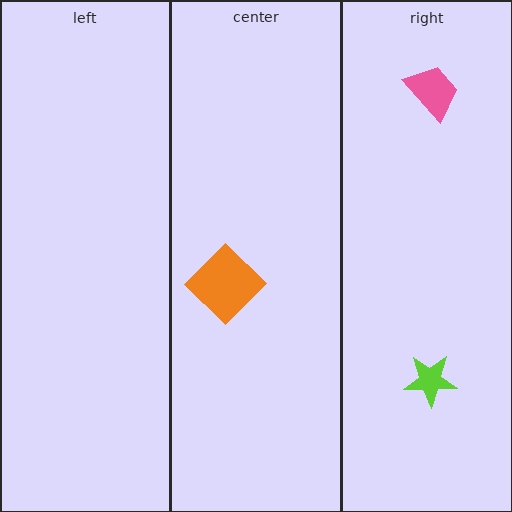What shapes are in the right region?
The pink trapezoid, the lime star.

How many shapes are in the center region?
1.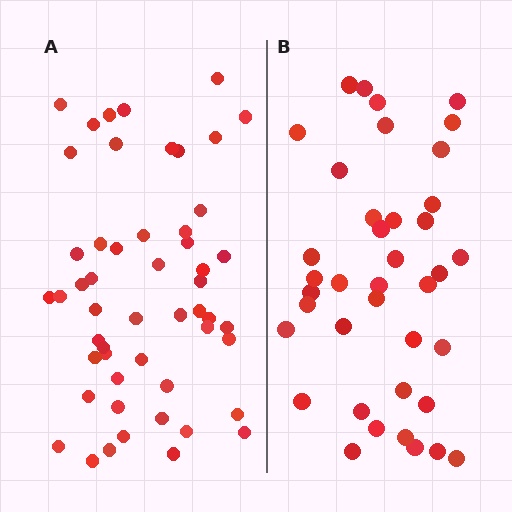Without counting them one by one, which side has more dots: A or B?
Region A (the left region) has more dots.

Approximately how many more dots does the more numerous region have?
Region A has approximately 15 more dots than region B.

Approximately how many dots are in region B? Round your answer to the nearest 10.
About 40 dots. (The exact count is 39, which rounds to 40.)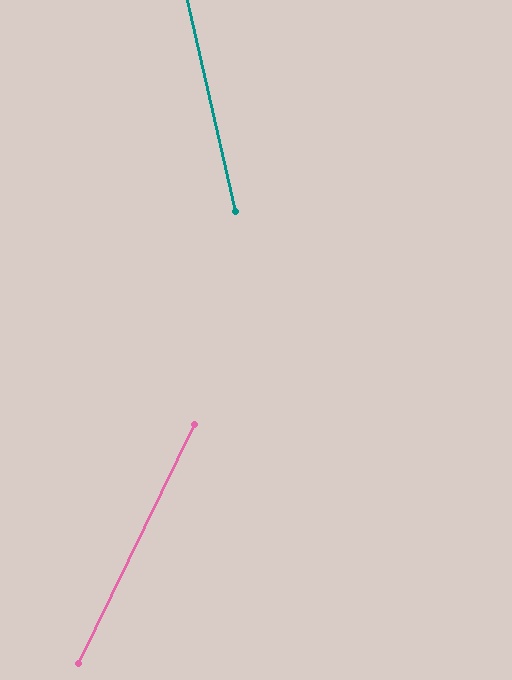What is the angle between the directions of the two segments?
Approximately 39 degrees.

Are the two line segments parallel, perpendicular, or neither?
Neither parallel nor perpendicular — they differ by about 39°.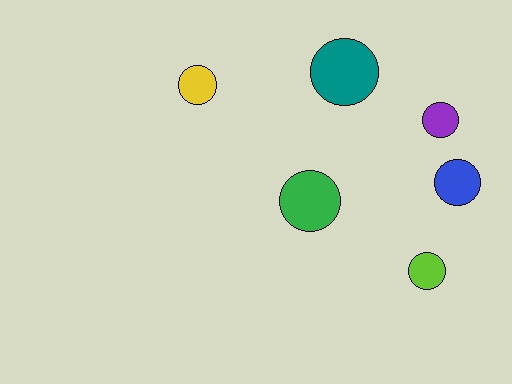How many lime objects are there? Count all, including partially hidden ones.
There is 1 lime object.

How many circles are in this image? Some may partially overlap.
There are 6 circles.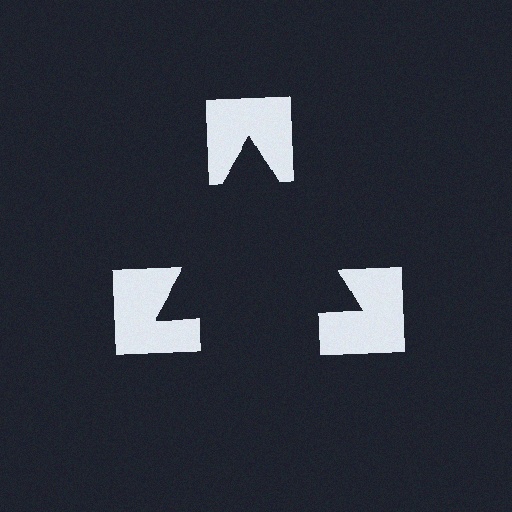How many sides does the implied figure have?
3 sides.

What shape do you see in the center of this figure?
An illusory triangle — its edges are inferred from the aligned wedge cuts in the notched squares, not physically drawn.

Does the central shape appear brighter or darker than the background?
It typically appears slightly darker than the background, even though no actual brightness change is drawn.